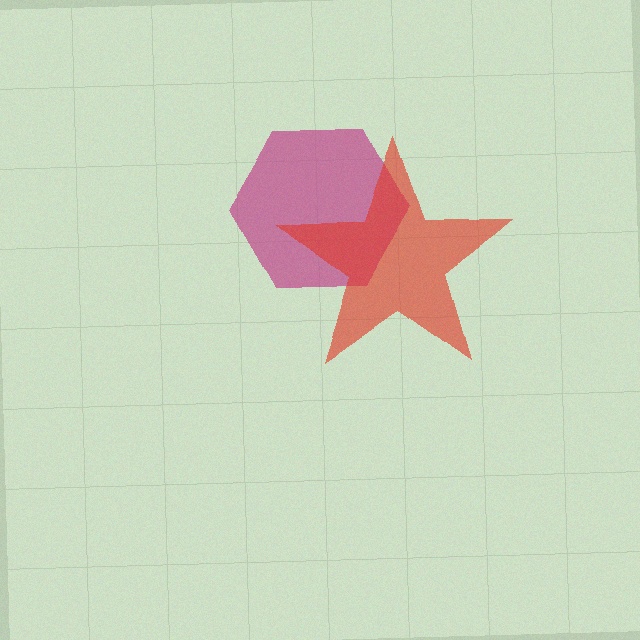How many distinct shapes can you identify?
There are 2 distinct shapes: a magenta hexagon, a red star.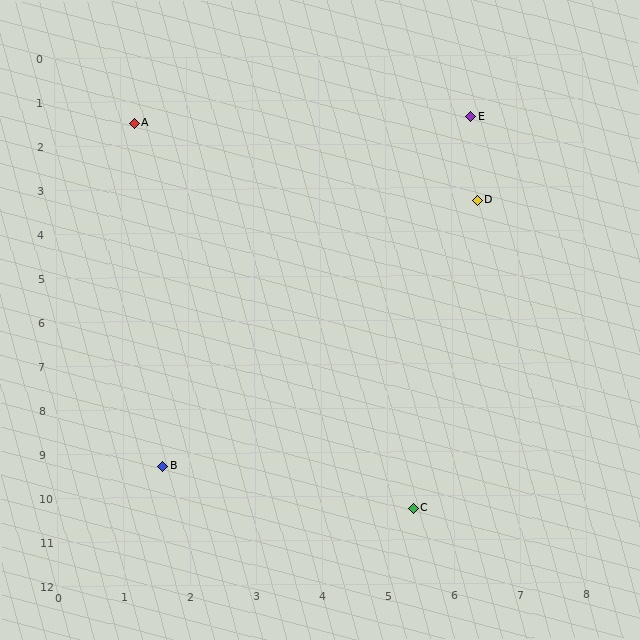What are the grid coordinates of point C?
Point C is at approximately (5.4, 10.3).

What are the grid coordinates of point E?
Point E is at approximately (6.3, 1.4).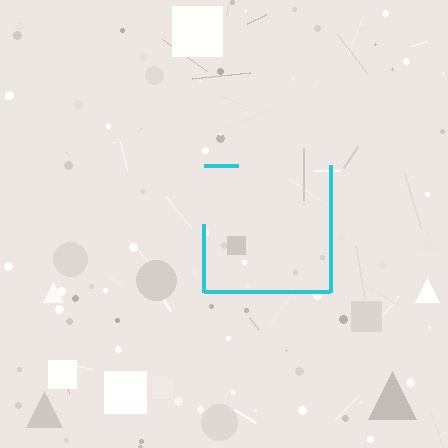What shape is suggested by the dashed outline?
The dashed outline suggests a square.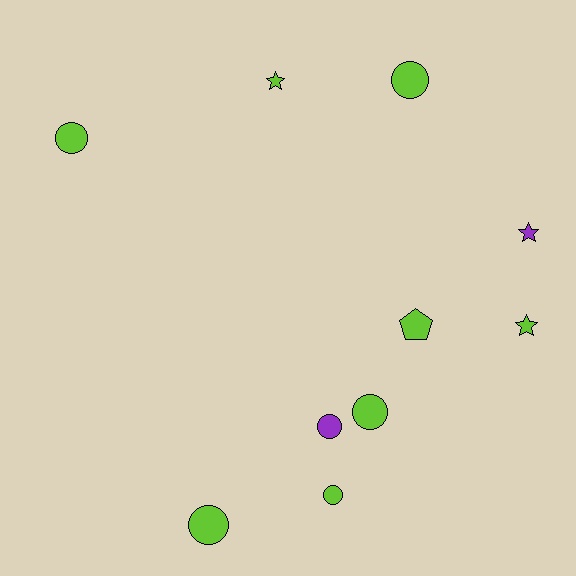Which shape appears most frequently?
Circle, with 6 objects.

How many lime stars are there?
There are 2 lime stars.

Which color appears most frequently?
Lime, with 8 objects.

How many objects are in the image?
There are 10 objects.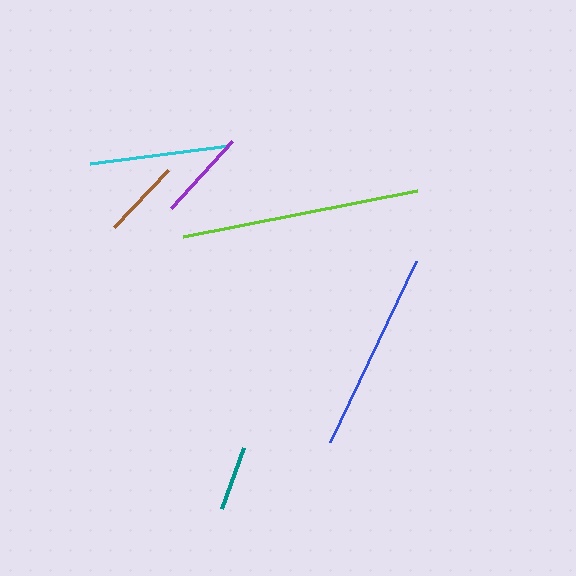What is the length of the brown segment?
The brown segment is approximately 78 pixels long.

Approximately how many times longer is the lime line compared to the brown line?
The lime line is approximately 3.0 times the length of the brown line.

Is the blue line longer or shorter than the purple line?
The blue line is longer than the purple line.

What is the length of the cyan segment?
The cyan segment is approximately 140 pixels long.